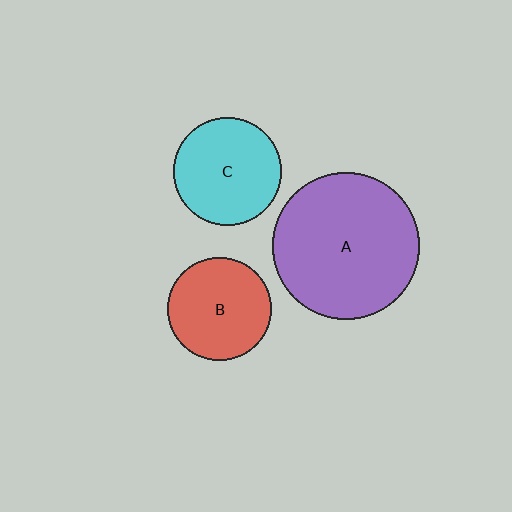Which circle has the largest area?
Circle A (purple).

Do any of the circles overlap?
No, none of the circles overlap.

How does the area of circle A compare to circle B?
Approximately 2.0 times.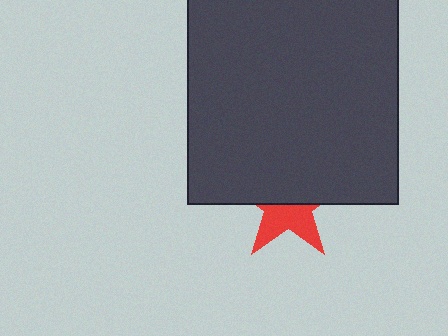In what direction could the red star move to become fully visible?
The red star could move down. That would shift it out from behind the dark gray square entirely.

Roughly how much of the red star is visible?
A small part of it is visible (roughly 43%).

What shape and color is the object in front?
The object in front is a dark gray square.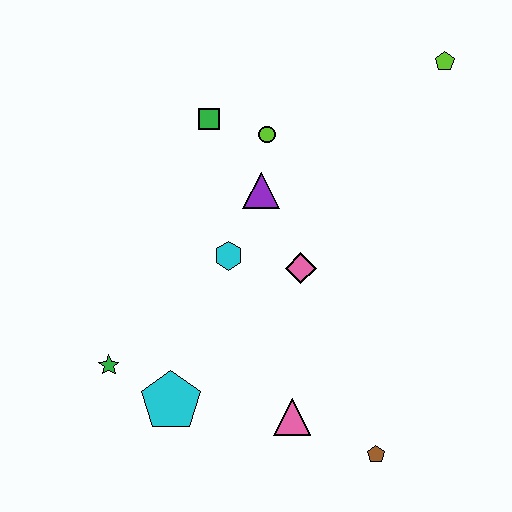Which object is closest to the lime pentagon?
The lime circle is closest to the lime pentagon.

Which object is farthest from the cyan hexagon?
The lime pentagon is farthest from the cyan hexagon.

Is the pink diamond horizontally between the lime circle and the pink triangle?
No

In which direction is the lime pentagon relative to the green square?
The lime pentagon is to the right of the green square.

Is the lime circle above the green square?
No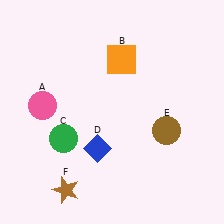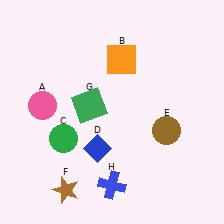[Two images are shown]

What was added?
A green square (G), a blue cross (H) were added in Image 2.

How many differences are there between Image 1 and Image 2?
There are 2 differences between the two images.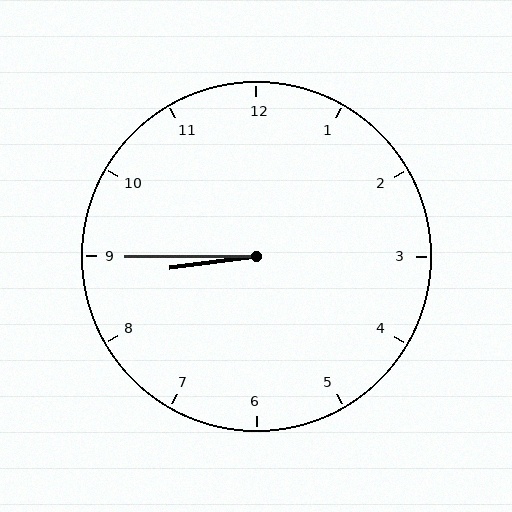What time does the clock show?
8:45.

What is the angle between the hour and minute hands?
Approximately 8 degrees.